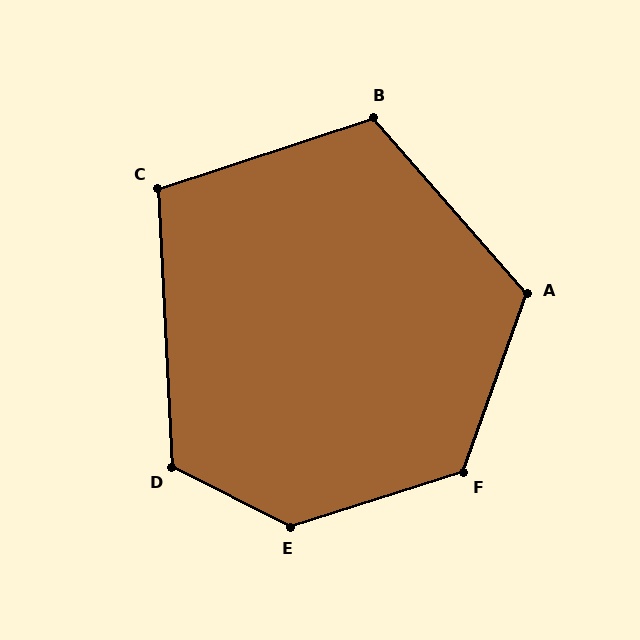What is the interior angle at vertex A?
Approximately 119 degrees (obtuse).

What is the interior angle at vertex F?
Approximately 127 degrees (obtuse).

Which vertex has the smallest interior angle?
C, at approximately 105 degrees.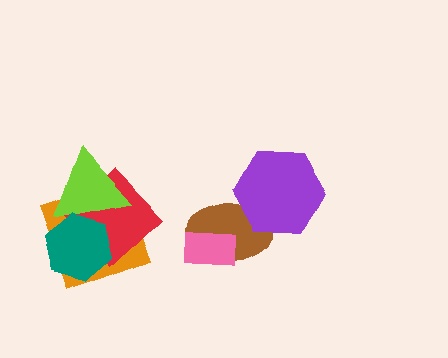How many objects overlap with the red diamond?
3 objects overlap with the red diamond.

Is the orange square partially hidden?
Yes, it is partially covered by another shape.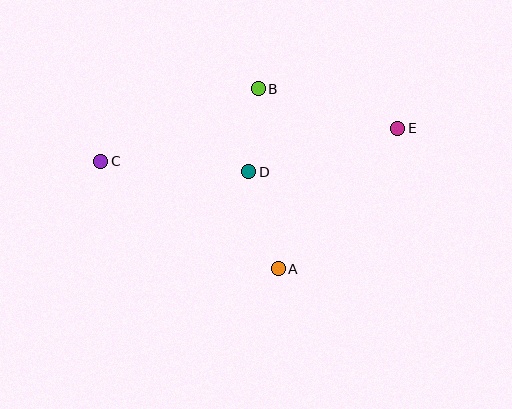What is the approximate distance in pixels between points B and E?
The distance between B and E is approximately 145 pixels.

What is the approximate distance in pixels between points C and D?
The distance between C and D is approximately 148 pixels.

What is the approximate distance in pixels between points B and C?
The distance between B and C is approximately 173 pixels.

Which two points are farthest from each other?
Points C and E are farthest from each other.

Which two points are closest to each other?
Points B and D are closest to each other.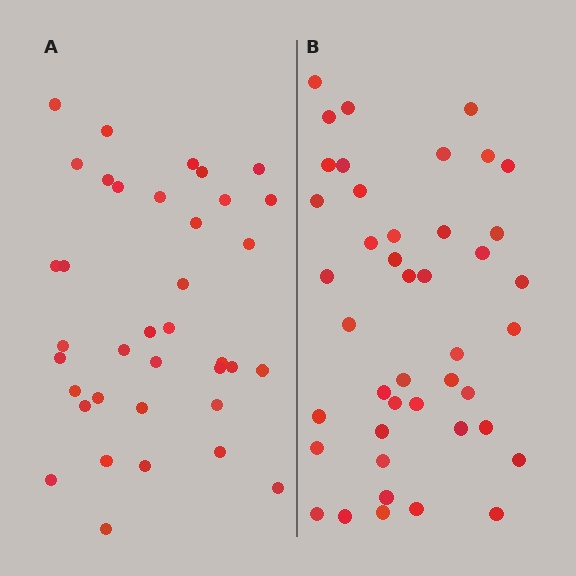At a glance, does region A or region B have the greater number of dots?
Region B (the right region) has more dots.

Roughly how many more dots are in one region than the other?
Region B has about 6 more dots than region A.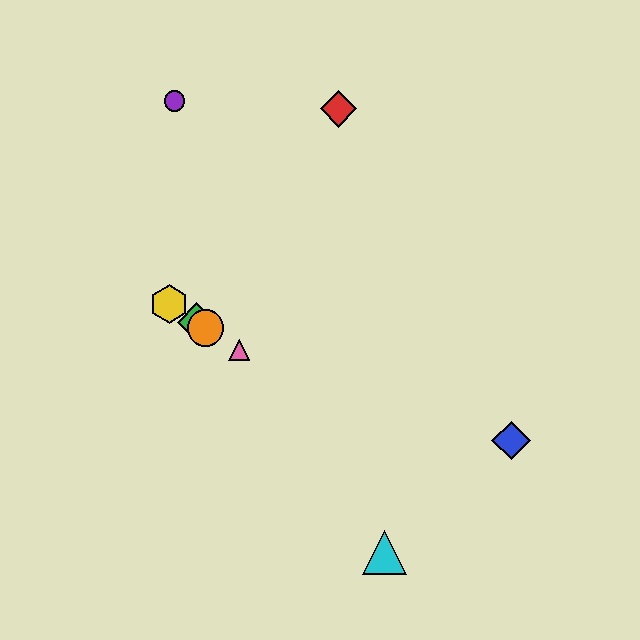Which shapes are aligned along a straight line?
The green diamond, the yellow hexagon, the orange circle, the pink triangle are aligned along a straight line.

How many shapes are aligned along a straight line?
4 shapes (the green diamond, the yellow hexagon, the orange circle, the pink triangle) are aligned along a straight line.